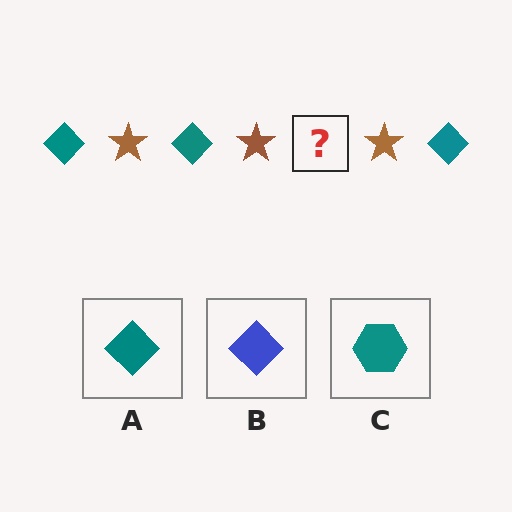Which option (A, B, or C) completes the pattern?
A.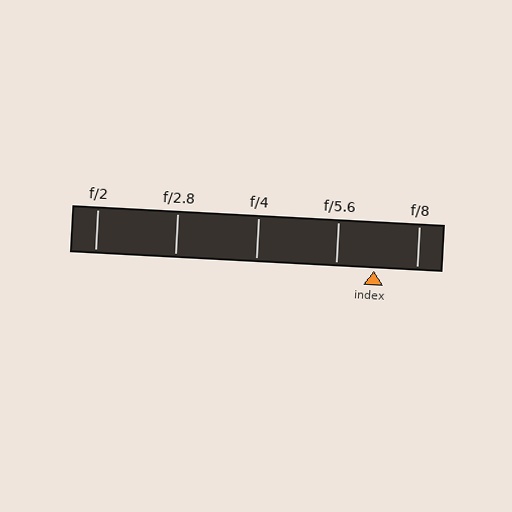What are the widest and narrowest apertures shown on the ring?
The widest aperture shown is f/2 and the narrowest is f/8.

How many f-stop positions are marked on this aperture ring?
There are 5 f-stop positions marked.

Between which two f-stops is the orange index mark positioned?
The index mark is between f/5.6 and f/8.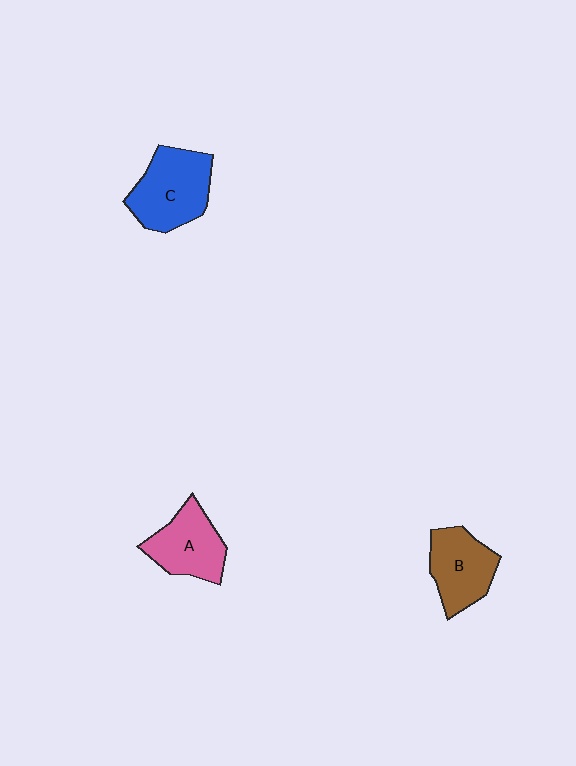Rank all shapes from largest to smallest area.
From largest to smallest: C (blue), B (brown), A (pink).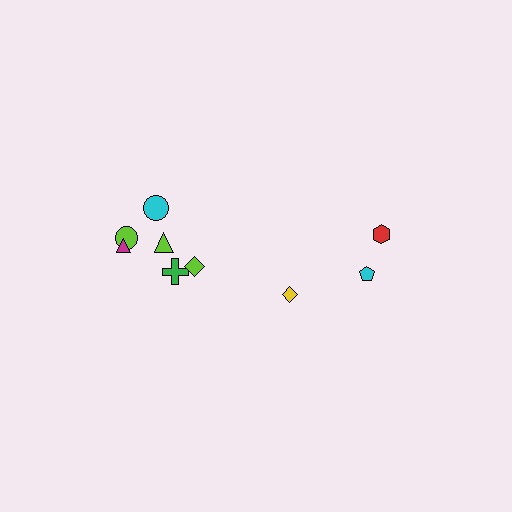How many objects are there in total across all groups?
There are 9 objects.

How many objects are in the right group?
There are 3 objects.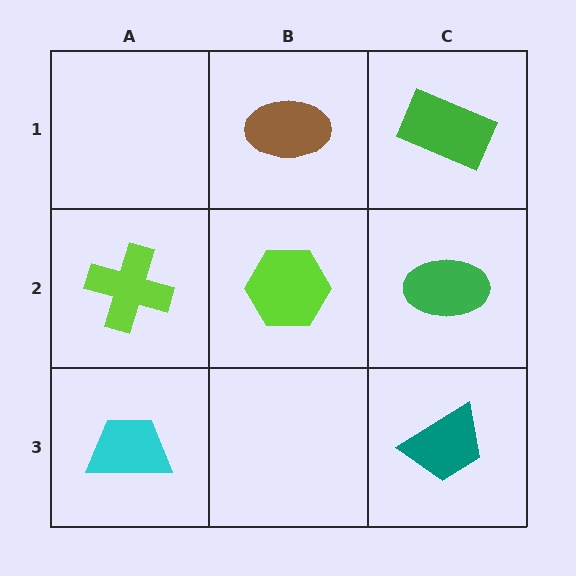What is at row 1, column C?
A green rectangle.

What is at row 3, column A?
A cyan trapezoid.